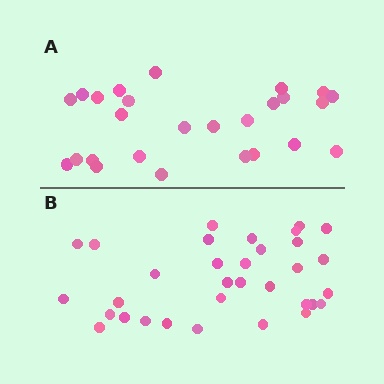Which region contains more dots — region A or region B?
Region B (the bottom region) has more dots.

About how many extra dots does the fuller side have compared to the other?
Region B has roughly 8 or so more dots than region A.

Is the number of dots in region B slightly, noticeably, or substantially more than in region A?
Region B has noticeably more, but not dramatically so. The ratio is roughly 1.3 to 1.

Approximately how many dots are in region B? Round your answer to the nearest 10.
About 30 dots. (The exact count is 33, which rounds to 30.)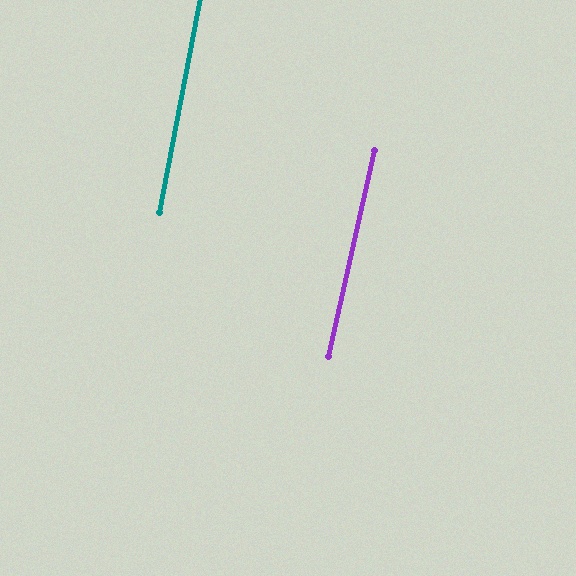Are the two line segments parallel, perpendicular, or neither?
Parallel — their directions differ by only 1.6°.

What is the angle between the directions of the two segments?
Approximately 2 degrees.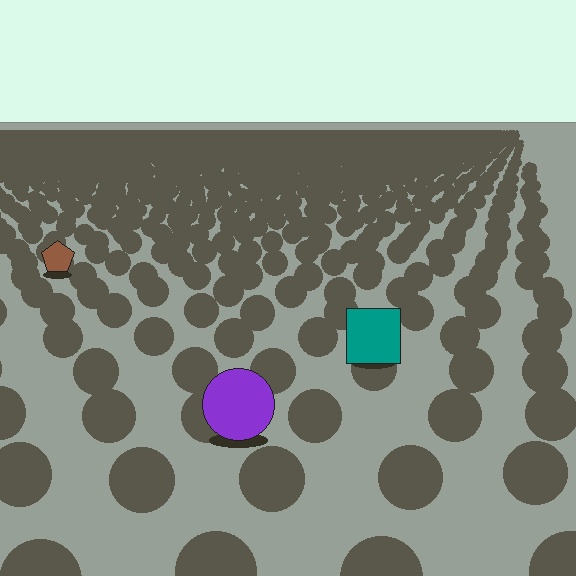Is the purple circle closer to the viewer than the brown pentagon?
Yes. The purple circle is closer — you can tell from the texture gradient: the ground texture is coarser near it.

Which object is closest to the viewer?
The purple circle is closest. The texture marks near it are larger and more spread out.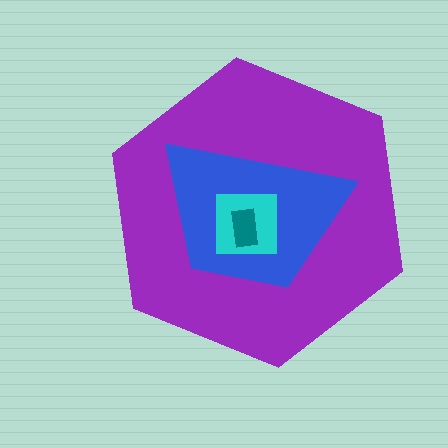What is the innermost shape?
The teal rectangle.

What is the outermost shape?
The purple hexagon.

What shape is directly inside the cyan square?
The teal rectangle.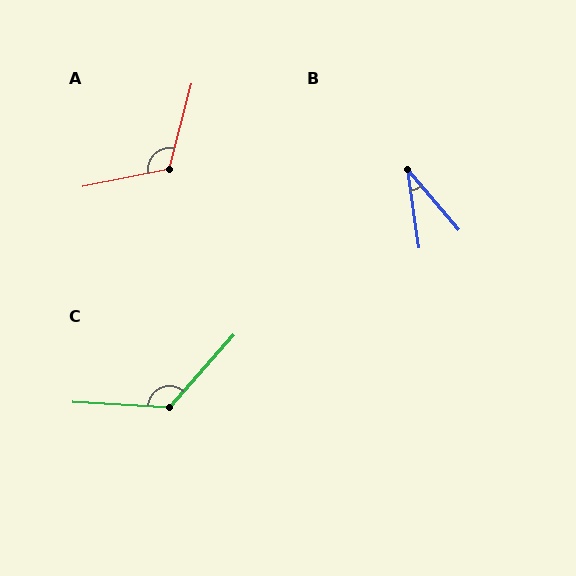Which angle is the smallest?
B, at approximately 32 degrees.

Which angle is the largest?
C, at approximately 128 degrees.